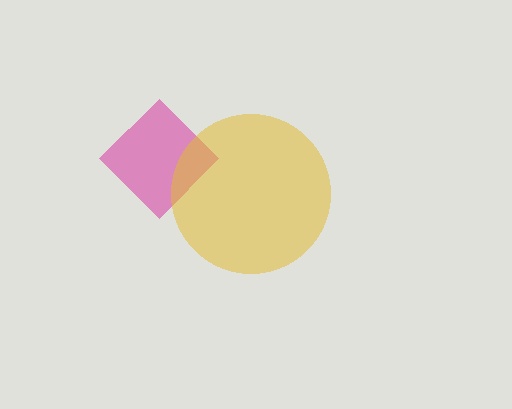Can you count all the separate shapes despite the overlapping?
Yes, there are 2 separate shapes.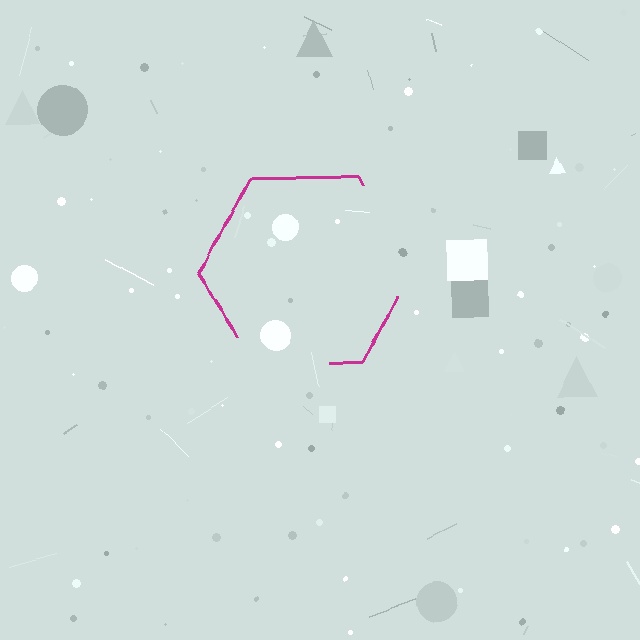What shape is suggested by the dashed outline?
The dashed outline suggests a hexagon.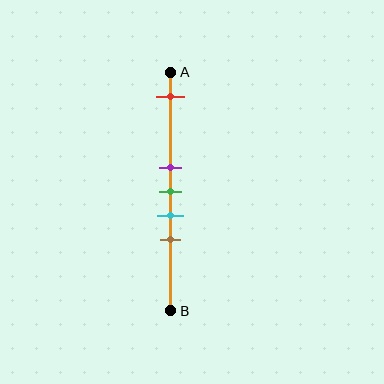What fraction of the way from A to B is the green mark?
The green mark is approximately 50% (0.5) of the way from A to B.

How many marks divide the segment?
There are 5 marks dividing the segment.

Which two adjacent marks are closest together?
The purple and green marks are the closest adjacent pair.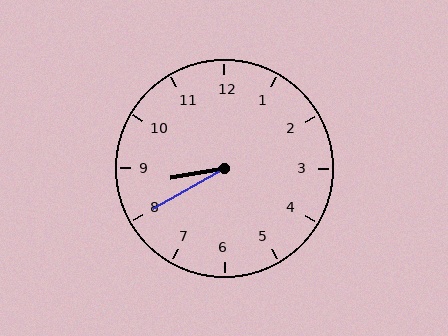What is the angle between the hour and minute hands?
Approximately 20 degrees.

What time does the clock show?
8:40.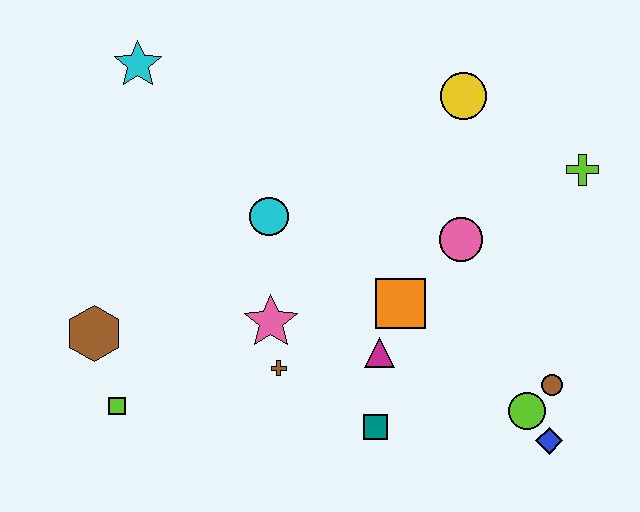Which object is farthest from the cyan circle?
The blue diamond is farthest from the cyan circle.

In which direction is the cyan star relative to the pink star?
The cyan star is above the pink star.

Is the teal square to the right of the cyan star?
Yes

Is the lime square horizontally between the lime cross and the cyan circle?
No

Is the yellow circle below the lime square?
No